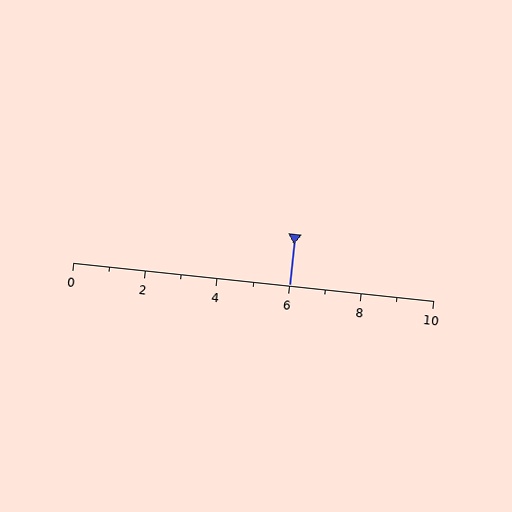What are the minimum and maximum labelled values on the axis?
The axis runs from 0 to 10.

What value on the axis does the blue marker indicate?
The marker indicates approximately 6.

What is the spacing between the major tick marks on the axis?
The major ticks are spaced 2 apart.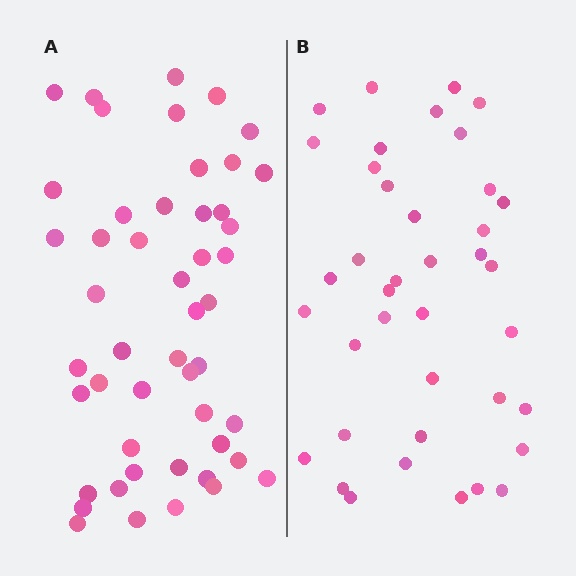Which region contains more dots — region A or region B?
Region A (the left region) has more dots.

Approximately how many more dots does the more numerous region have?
Region A has roughly 10 or so more dots than region B.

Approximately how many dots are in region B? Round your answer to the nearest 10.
About 40 dots. (The exact count is 39, which rounds to 40.)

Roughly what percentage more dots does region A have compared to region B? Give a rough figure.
About 25% more.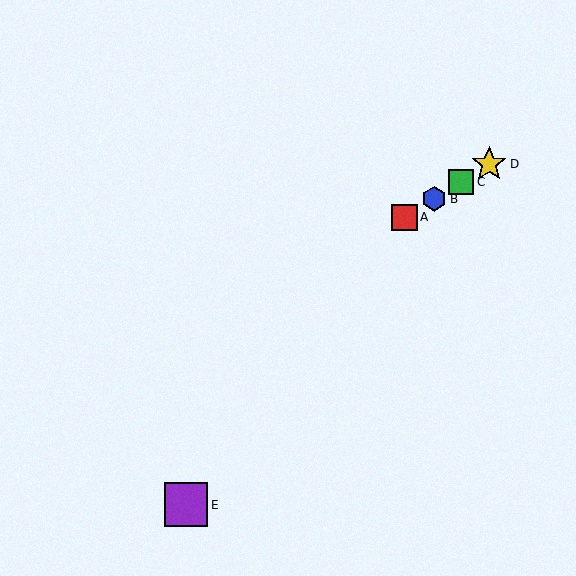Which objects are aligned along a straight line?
Objects A, B, C, D are aligned along a straight line.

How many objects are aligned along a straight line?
4 objects (A, B, C, D) are aligned along a straight line.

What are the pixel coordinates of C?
Object C is at (461, 182).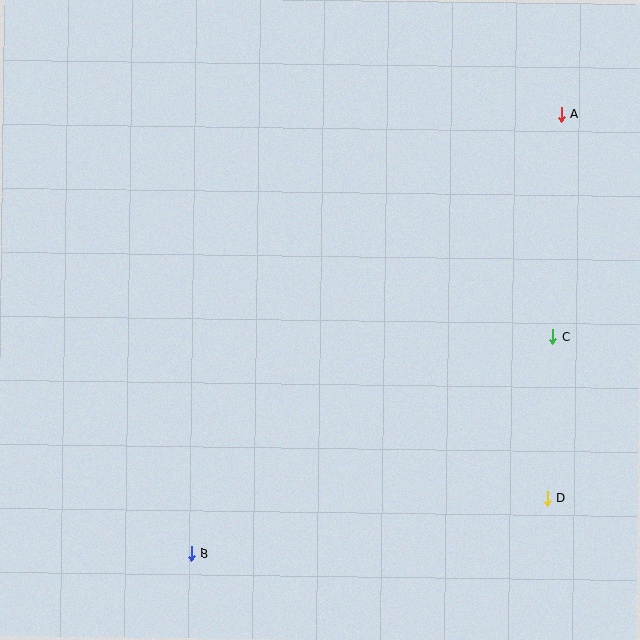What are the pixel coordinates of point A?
Point A is at (561, 114).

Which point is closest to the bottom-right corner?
Point D is closest to the bottom-right corner.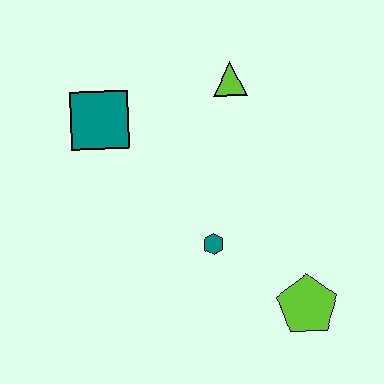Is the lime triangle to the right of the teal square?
Yes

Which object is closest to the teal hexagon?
The lime pentagon is closest to the teal hexagon.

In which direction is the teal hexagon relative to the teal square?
The teal hexagon is below the teal square.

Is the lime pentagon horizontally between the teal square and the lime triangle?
No